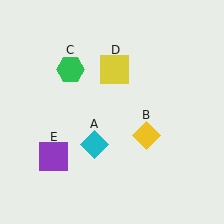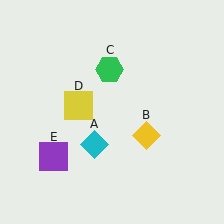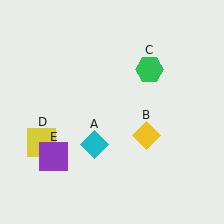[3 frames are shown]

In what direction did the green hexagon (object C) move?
The green hexagon (object C) moved right.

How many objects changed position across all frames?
2 objects changed position: green hexagon (object C), yellow square (object D).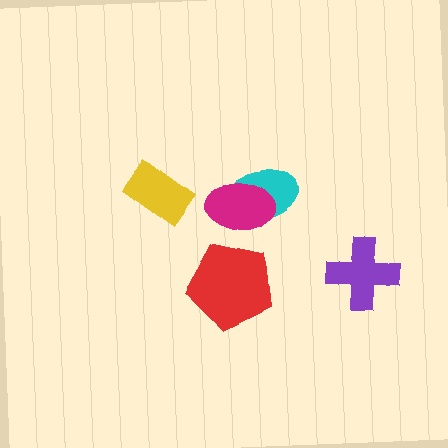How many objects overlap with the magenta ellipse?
1 object overlaps with the magenta ellipse.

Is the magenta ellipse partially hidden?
No, no other shape covers it.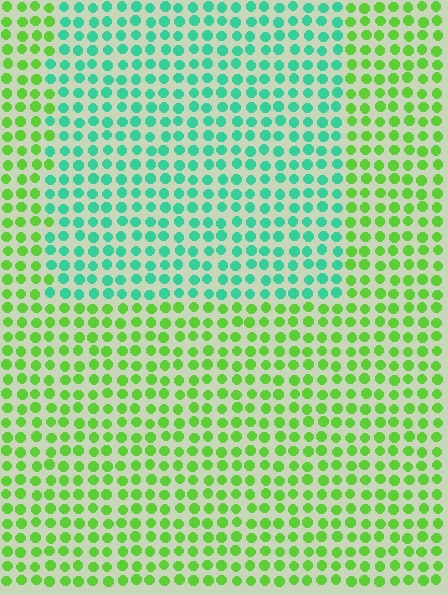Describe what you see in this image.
The image is filled with small lime elements in a uniform arrangement. A rectangle-shaped region is visible where the elements are tinted to a slightly different hue, forming a subtle color boundary.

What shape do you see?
I see a rectangle.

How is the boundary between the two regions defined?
The boundary is defined purely by a slight shift in hue (about 54 degrees). Spacing, size, and orientation are identical on both sides.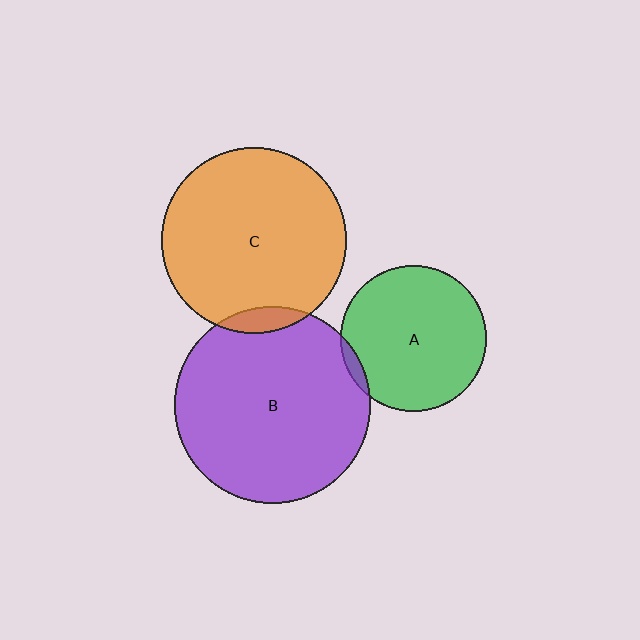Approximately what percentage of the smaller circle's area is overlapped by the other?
Approximately 5%.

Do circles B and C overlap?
Yes.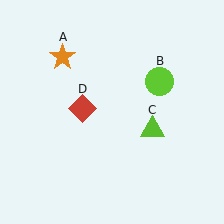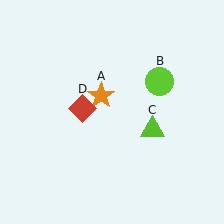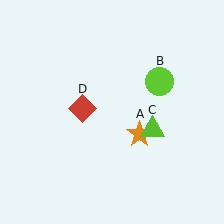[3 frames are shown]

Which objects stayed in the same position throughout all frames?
Lime circle (object B) and lime triangle (object C) and red diamond (object D) remained stationary.